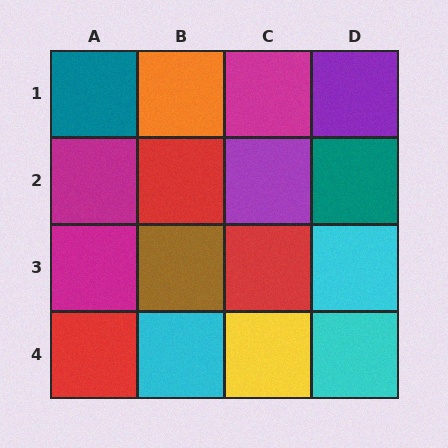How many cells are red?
3 cells are red.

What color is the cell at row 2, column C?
Purple.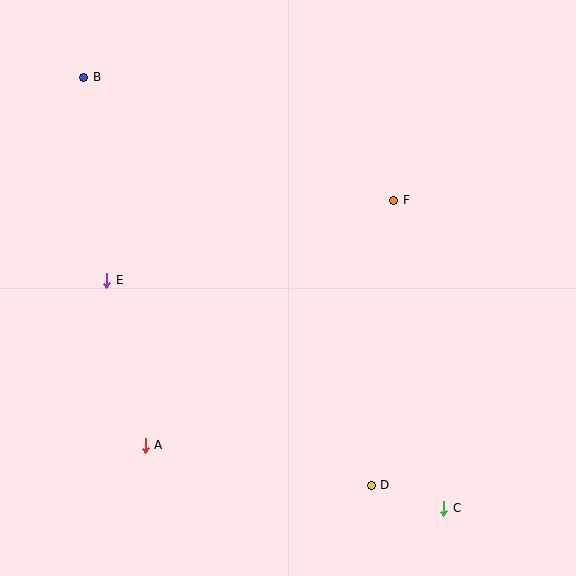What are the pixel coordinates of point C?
Point C is at (444, 508).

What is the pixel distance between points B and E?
The distance between B and E is 204 pixels.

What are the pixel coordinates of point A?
Point A is at (145, 445).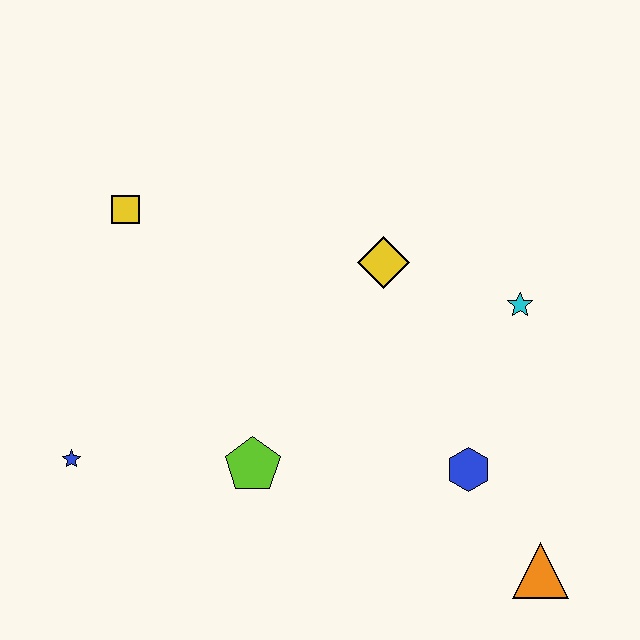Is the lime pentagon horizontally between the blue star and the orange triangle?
Yes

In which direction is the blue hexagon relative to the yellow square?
The blue hexagon is to the right of the yellow square.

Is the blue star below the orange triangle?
No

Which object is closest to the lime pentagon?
The blue star is closest to the lime pentagon.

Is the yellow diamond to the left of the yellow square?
No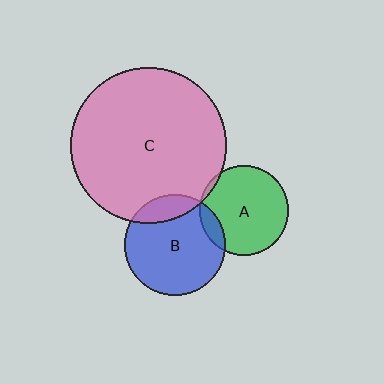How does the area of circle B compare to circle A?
Approximately 1.3 times.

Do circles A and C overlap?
Yes.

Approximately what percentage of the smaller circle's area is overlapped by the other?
Approximately 5%.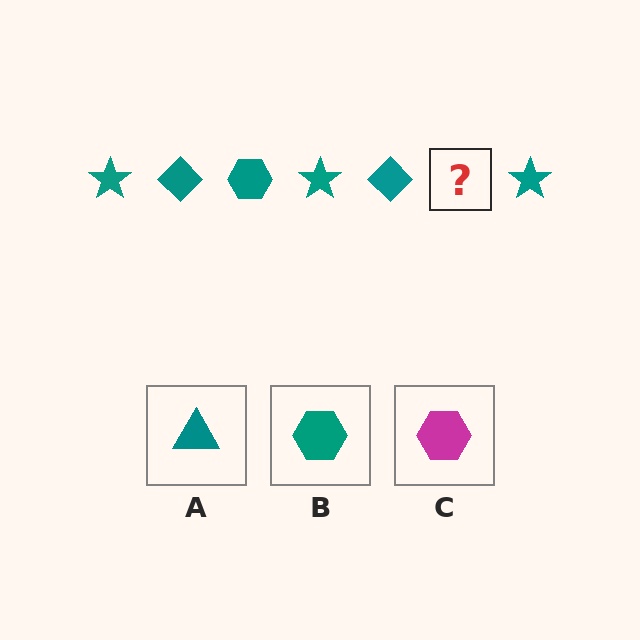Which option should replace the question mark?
Option B.